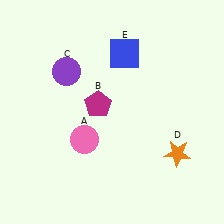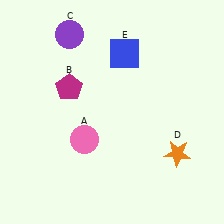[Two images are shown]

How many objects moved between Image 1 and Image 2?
2 objects moved between the two images.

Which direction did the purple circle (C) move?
The purple circle (C) moved up.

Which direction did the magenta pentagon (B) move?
The magenta pentagon (B) moved left.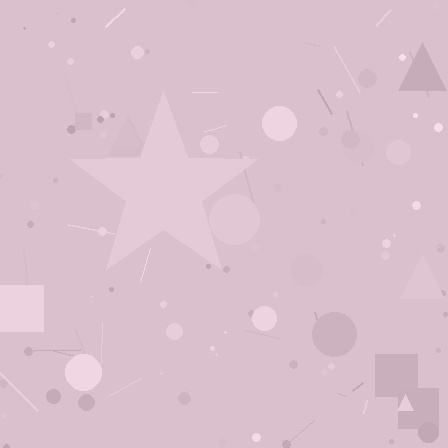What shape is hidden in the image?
A star is hidden in the image.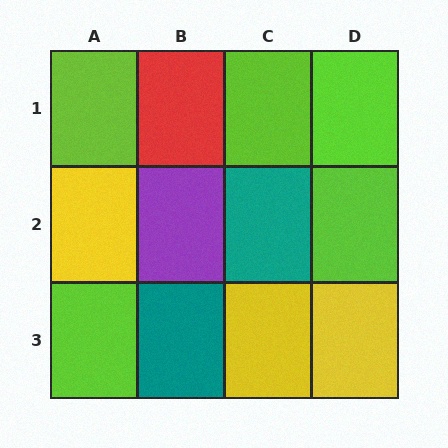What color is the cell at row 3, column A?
Lime.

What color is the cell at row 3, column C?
Yellow.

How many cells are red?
1 cell is red.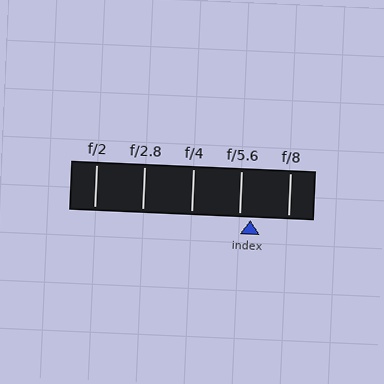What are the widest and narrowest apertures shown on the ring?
The widest aperture shown is f/2 and the narrowest is f/8.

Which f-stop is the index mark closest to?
The index mark is closest to f/5.6.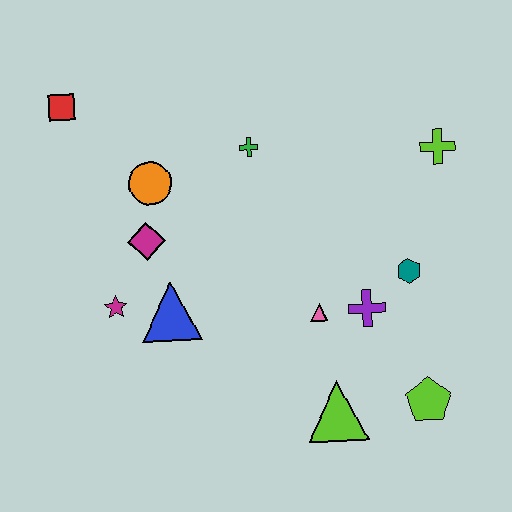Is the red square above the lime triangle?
Yes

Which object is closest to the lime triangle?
The lime pentagon is closest to the lime triangle.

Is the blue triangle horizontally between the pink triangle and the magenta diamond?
Yes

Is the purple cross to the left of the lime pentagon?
Yes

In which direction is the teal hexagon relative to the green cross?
The teal hexagon is to the right of the green cross.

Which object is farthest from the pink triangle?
The red square is farthest from the pink triangle.